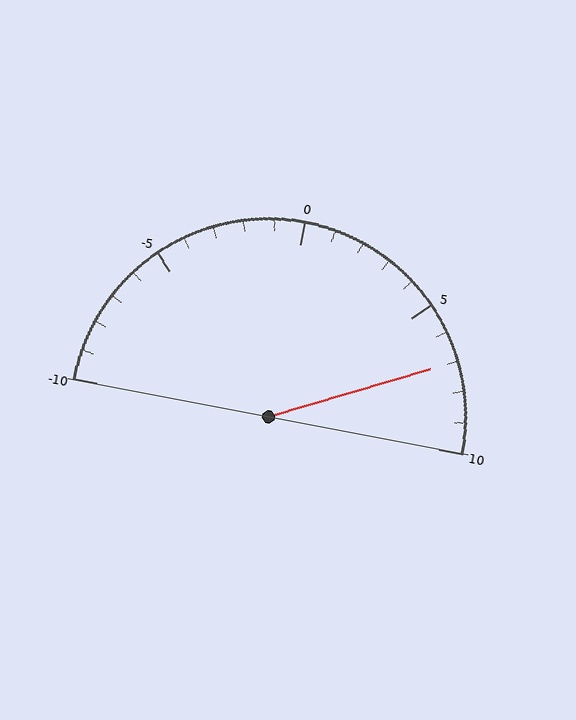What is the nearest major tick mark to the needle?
The nearest major tick mark is 5.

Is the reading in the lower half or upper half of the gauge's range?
The reading is in the upper half of the range (-10 to 10).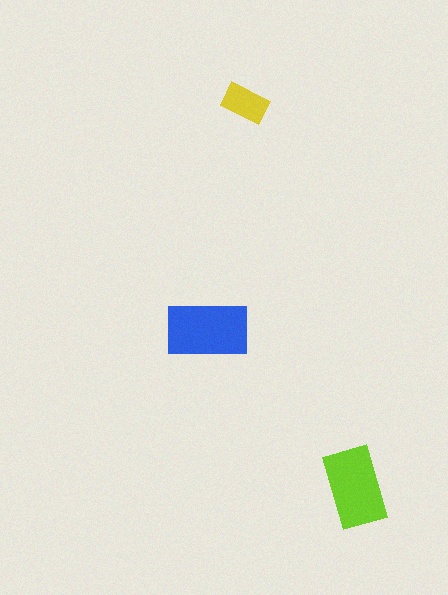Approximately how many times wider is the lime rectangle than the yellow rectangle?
About 1.5 times wider.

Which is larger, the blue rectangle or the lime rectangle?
The blue one.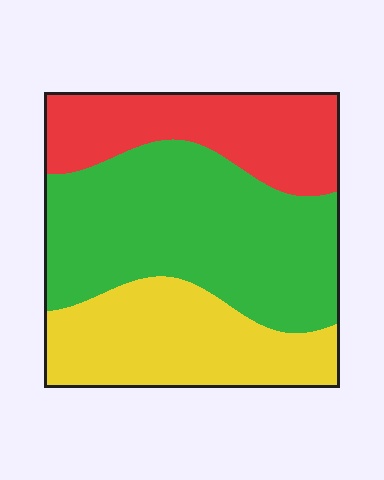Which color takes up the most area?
Green, at roughly 45%.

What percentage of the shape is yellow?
Yellow takes up about one quarter (1/4) of the shape.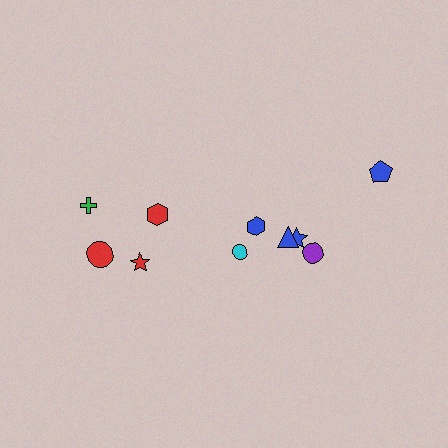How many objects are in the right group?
There are 6 objects.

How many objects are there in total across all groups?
There are 10 objects.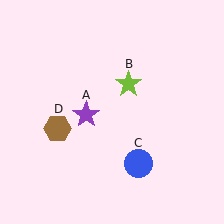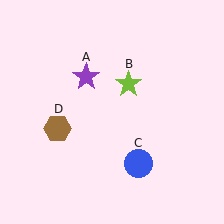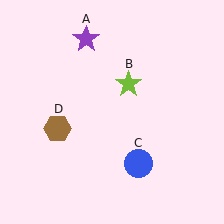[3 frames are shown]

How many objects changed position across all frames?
1 object changed position: purple star (object A).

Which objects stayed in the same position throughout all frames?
Lime star (object B) and blue circle (object C) and brown hexagon (object D) remained stationary.